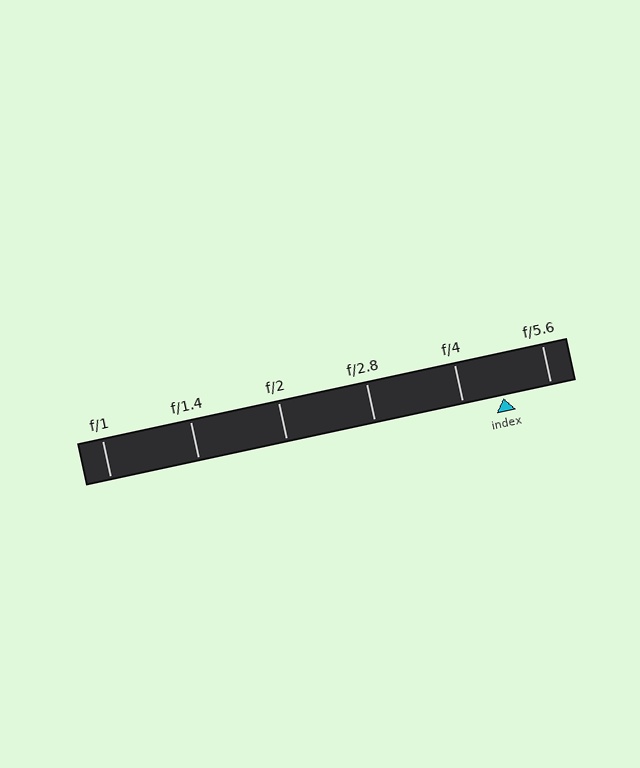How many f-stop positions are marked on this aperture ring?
There are 6 f-stop positions marked.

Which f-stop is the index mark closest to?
The index mark is closest to f/4.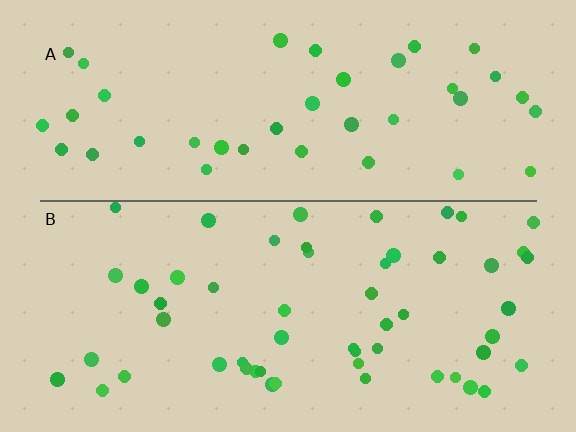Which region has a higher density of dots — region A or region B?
B (the bottom).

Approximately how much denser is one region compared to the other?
Approximately 1.4× — region B over region A.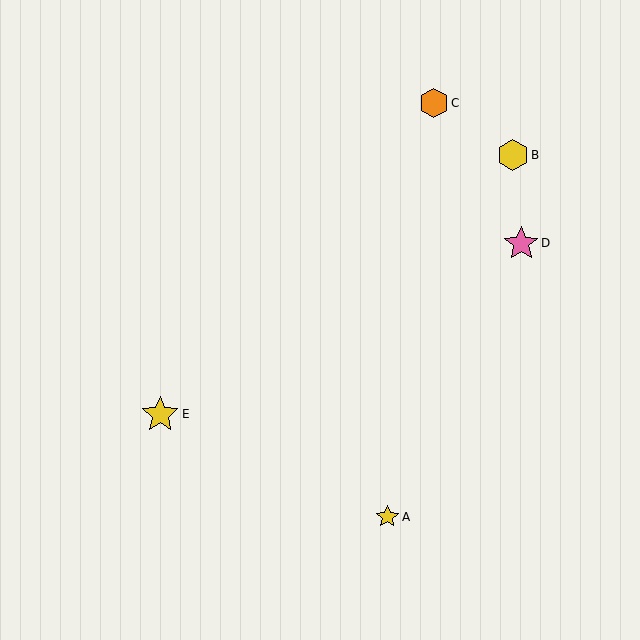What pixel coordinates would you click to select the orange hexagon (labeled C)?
Click at (434, 103) to select the orange hexagon C.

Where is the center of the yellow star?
The center of the yellow star is at (160, 414).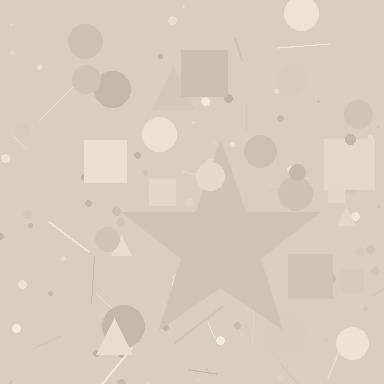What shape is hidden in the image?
A star is hidden in the image.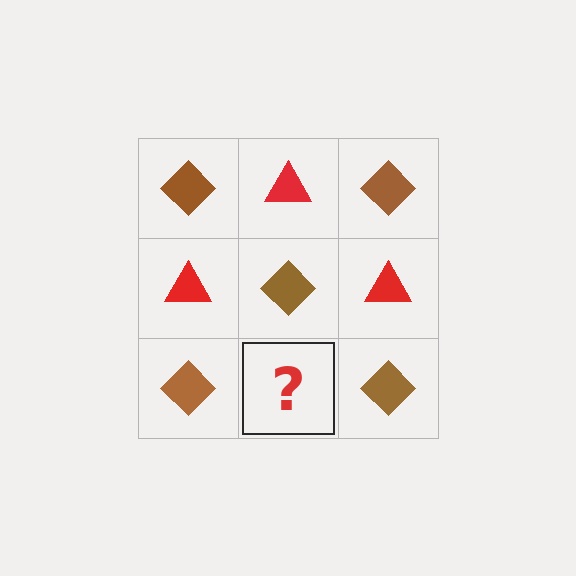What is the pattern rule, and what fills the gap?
The rule is that it alternates brown diamond and red triangle in a checkerboard pattern. The gap should be filled with a red triangle.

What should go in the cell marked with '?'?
The missing cell should contain a red triangle.